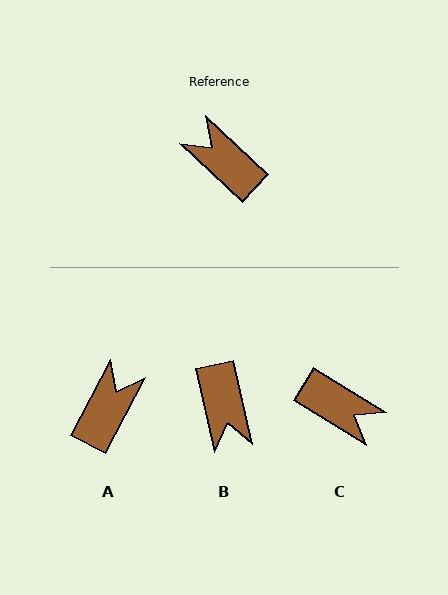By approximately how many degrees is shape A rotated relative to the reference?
Approximately 75 degrees clockwise.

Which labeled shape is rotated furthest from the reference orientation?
C, about 168 degrees away.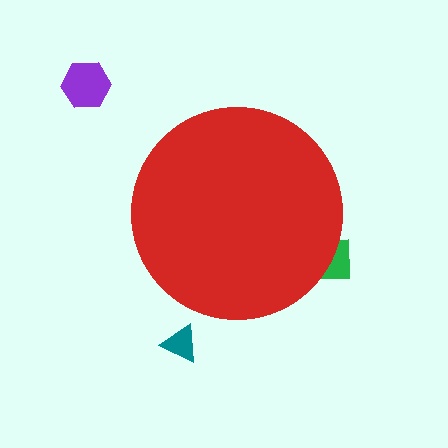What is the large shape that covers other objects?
A red circle.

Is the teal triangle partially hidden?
No, the teal triangle is fully visible.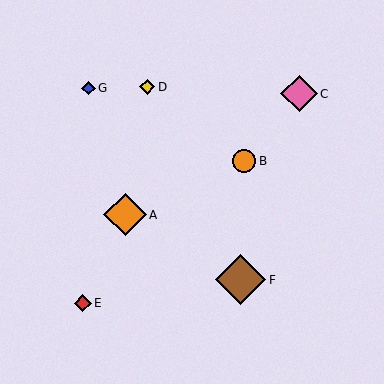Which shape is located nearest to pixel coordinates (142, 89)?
The yellow diamond (labeled D) at (147, 87) is nearest to that location.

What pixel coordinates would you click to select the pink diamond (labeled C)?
Click at (299, 94) to select the pink diamond C.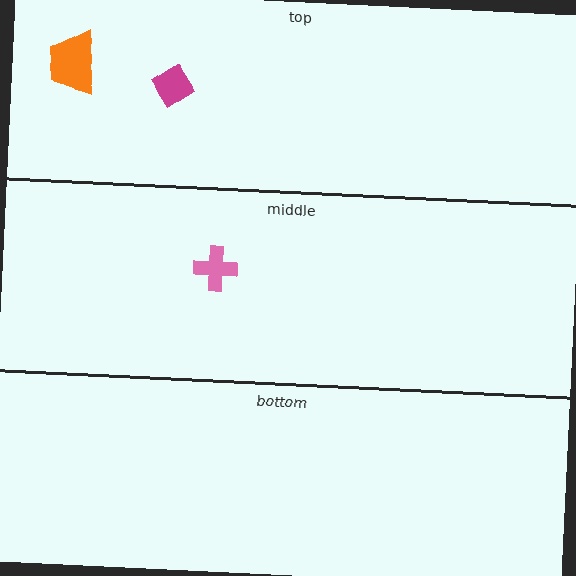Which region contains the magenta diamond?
The top region.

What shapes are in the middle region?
The pink cross.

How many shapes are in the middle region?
1.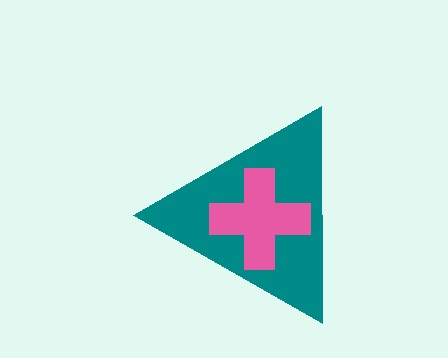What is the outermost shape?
The teal triangle.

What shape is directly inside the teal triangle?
The pink cross.